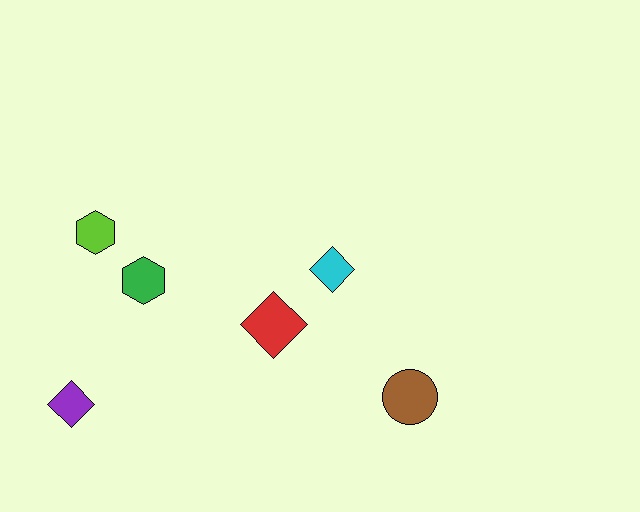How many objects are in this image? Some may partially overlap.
There are 6 objects.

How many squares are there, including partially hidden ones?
There are no squares.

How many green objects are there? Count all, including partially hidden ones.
There is 1 green object.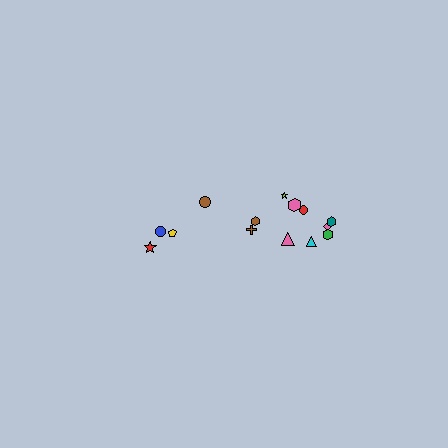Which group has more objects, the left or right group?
The right group.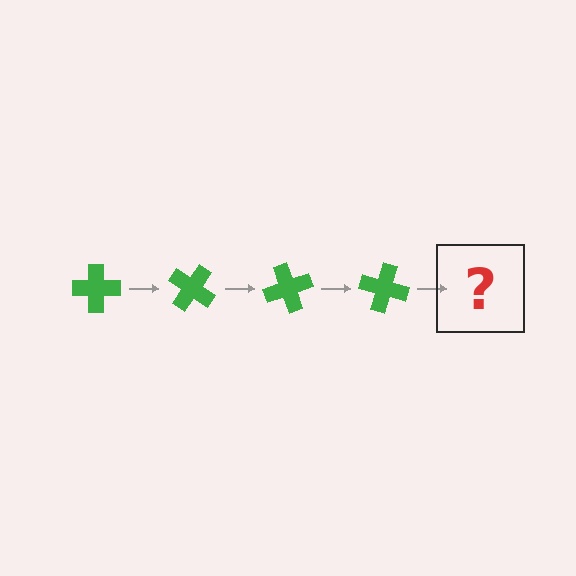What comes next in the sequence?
The next element should be a green cross rotated 140 degrees.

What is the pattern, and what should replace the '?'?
The pattern is that the cross rotates 35 degrees each step. The '?' should be a green cross rotated 140 degrees.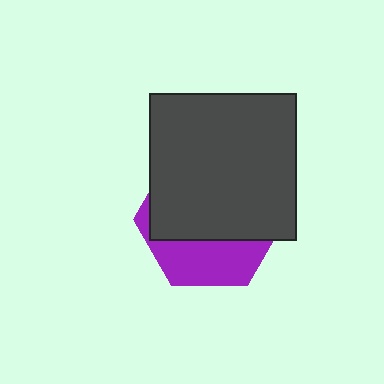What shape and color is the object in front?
The object in front is a dark gray square.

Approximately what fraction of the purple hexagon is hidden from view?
Roughly 67% of the purple hexagon is hidden behind the dark gray square.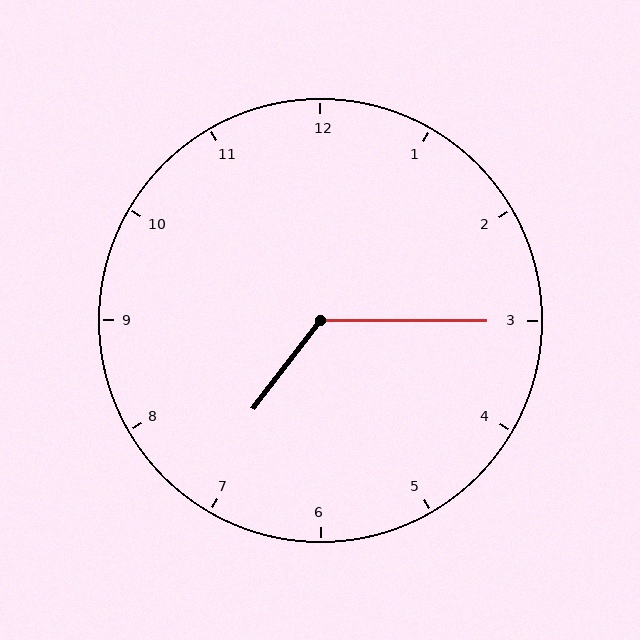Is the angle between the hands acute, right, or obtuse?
It is obtuse.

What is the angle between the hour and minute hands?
Approximately 128 degrees.